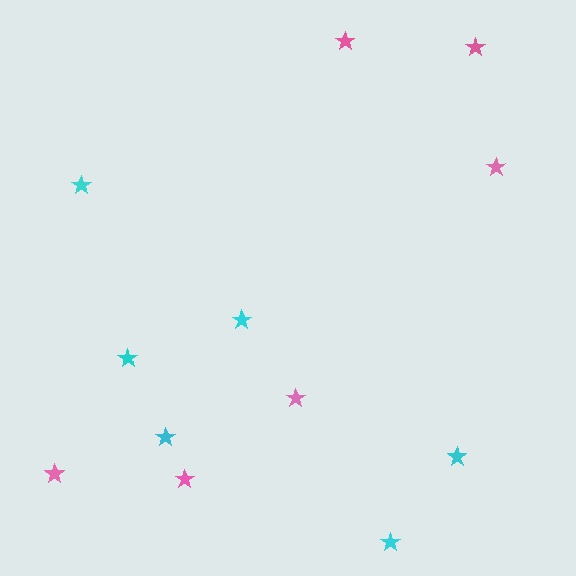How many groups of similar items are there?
There are 2 groups: one group of cyan stars (6) and one group of pink stars (6).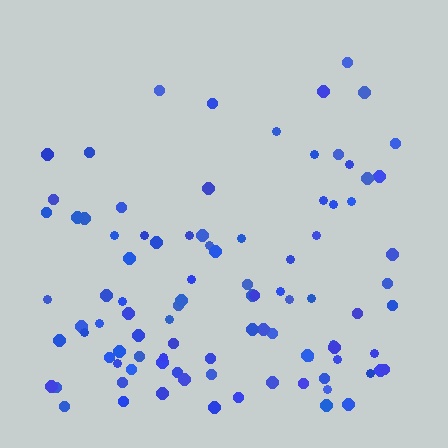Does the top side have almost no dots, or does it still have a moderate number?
Still a moderate number, just noticeably fewer than the bottom.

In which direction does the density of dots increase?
From top to bottom, with the bottom side densest.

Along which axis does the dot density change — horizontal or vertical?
Vertical.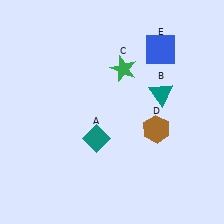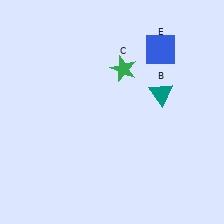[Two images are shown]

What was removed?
The teal diamond (A), the brown hexagon (D) were removed in Image 2.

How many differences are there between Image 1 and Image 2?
There are 2 differences between the two images.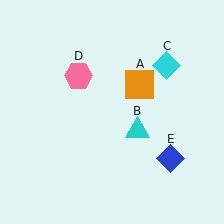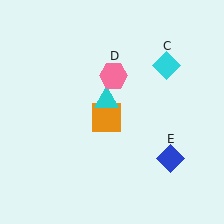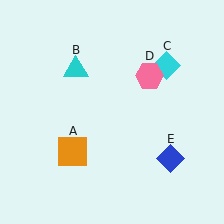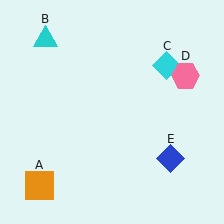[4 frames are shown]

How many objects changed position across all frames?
3 objects changed position: orange square (object A), cyan triangle (object B), pink hexagon (object D).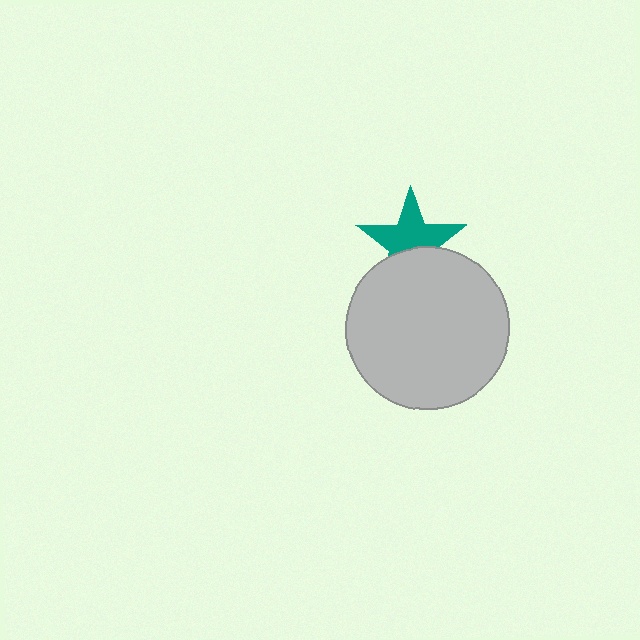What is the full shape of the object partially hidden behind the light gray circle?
The partially hidden object is a teal star.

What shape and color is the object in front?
The object in front is a light gray circle.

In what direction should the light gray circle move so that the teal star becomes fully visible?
The light gray circle should move down. That is the shortest direction to clear the overlap and leave the teal star fully visible.